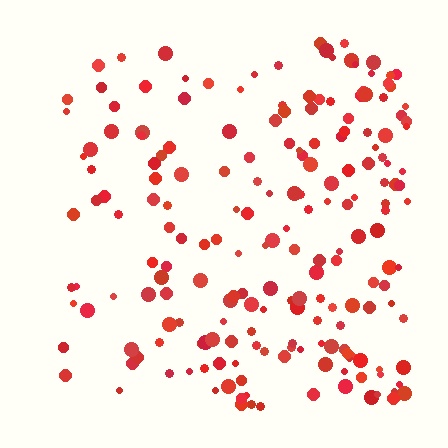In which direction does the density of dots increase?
From left to right, with the right side densest.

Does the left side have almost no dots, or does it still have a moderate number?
Still a moderate number, just noticeably fewer than the right.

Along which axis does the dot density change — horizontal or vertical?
Horizontal.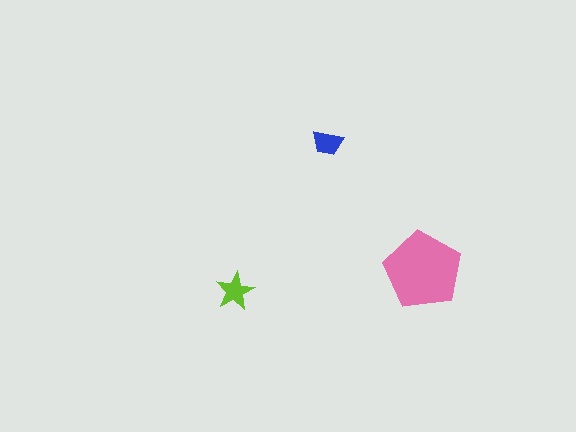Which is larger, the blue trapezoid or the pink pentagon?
The pink pentagon.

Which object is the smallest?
The blue trapezoid.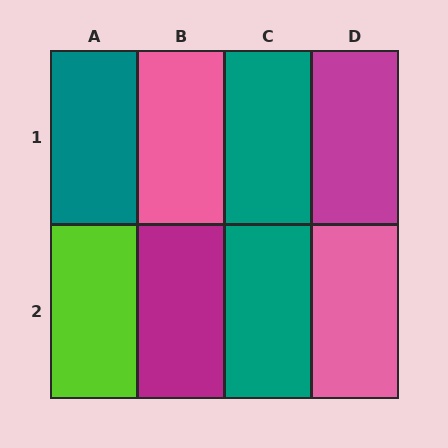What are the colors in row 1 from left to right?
Teal, pink, teal, magenta.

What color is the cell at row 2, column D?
Pink.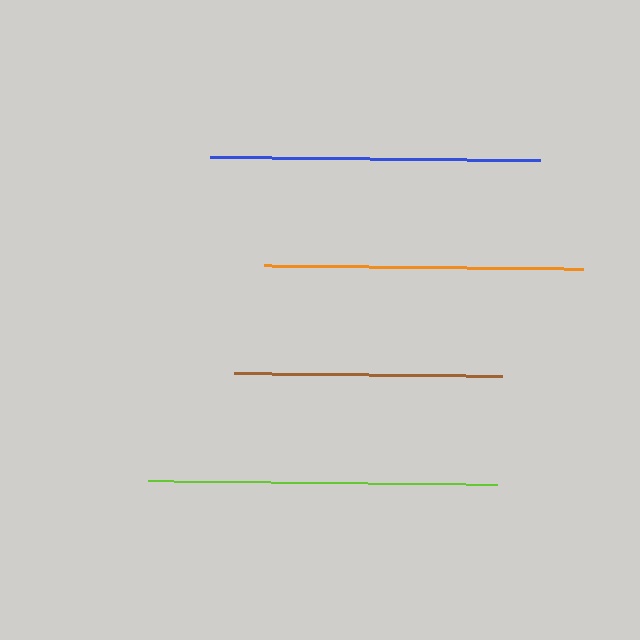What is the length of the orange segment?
The orange segment is approximately 319 pixels long.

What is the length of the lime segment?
The lime segment is approximately 349 pixels long.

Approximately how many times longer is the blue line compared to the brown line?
The blue line is approximately 1.2 times the length of the brown line.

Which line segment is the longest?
The lime line is the longest at approximately 349 pixels.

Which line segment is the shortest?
The brown line is the shortest at approximately 269 pixels.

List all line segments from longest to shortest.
From longest to shortest: lime, blue, orange, brown.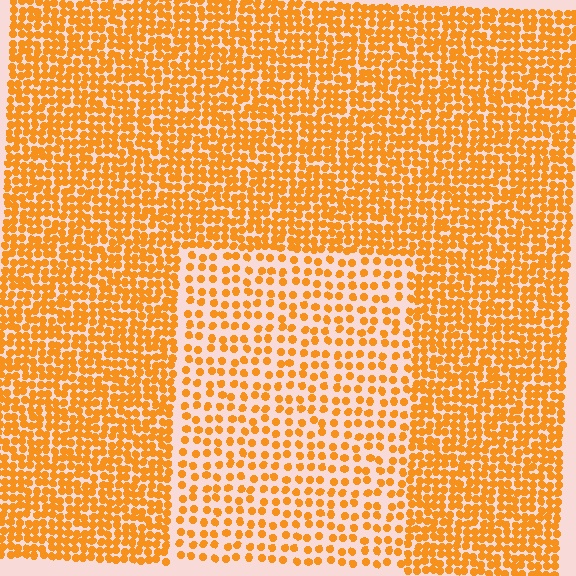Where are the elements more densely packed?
The elements are more densely packed outside the rectangle boundary.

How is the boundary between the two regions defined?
The boundary is defined by a change in element density (approximately 2.0x ratio). All elements are the same color, size, and shape.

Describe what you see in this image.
The image contains small orange elements arranged at two different densities. A rectangle-shaped region is visible where the elements are less densely packed than the surrounding area.